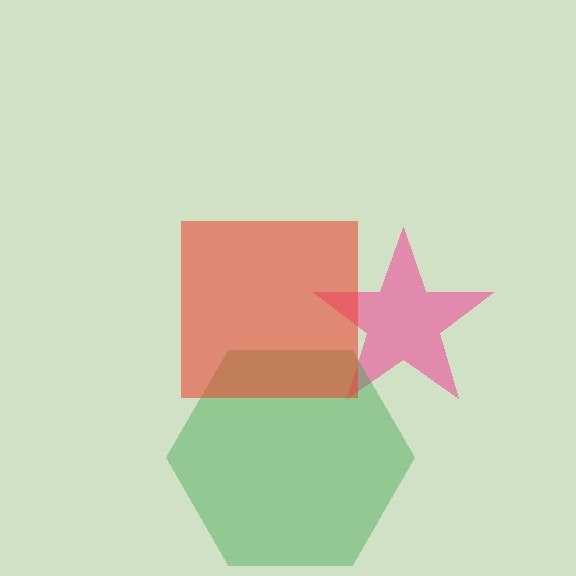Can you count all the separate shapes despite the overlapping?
Yes, there are 3 separate shapes.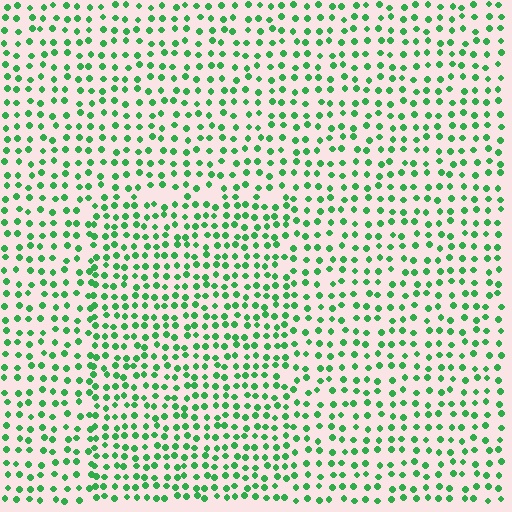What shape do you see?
I see a rectangle.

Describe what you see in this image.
The image contains small green elements arranged at two different densities. A rectangle-shaped region is visible where the elements are more densely packed than the surrounding area.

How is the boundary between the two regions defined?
The boundary is defined by a change in element density (approximately 1.4x ratio). All elements are the same color, size, and shape.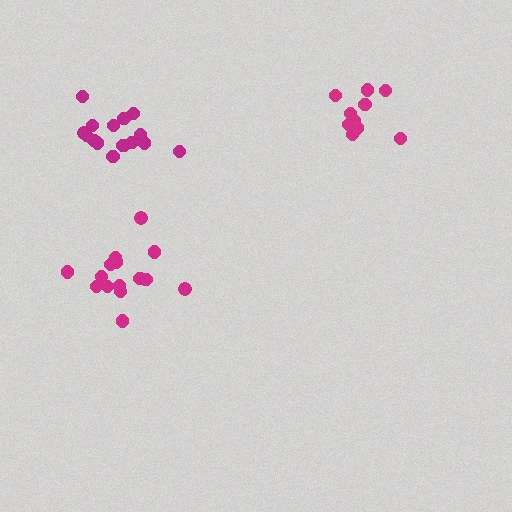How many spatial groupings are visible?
There are 3 spatial groupings.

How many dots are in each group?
Group 1: 10 dots, Group 2: 15 dots, Group 3: 16 dots (41 total).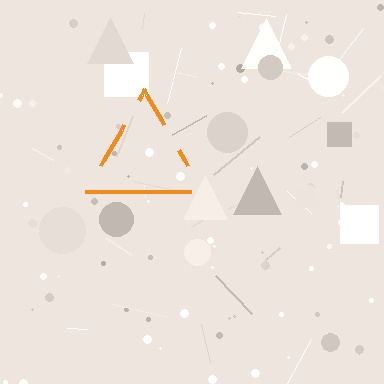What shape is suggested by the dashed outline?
The dashed outline suggests a triangle.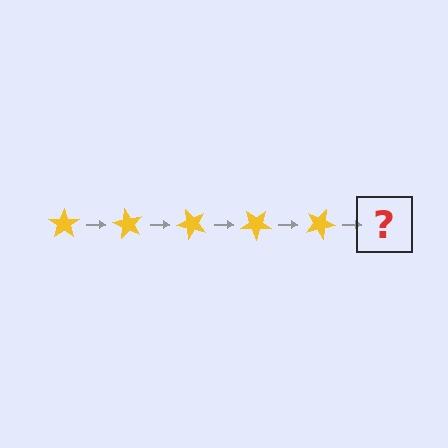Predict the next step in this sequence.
The next step is a yellow star rotated 300 degrees.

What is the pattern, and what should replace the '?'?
The pattern is that the star rotates 60 degrees each step. The '?' should be a yellow star rotated 300 degrees.